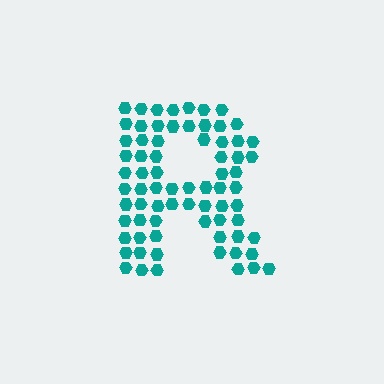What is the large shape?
The large shape is the letter R.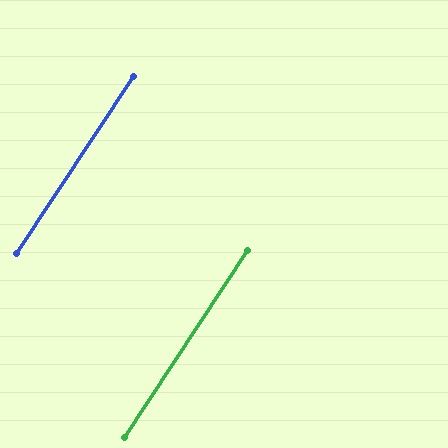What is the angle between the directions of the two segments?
Approximately 0 degrees.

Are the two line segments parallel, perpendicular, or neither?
Parallel — their directions differ by only 0.1°.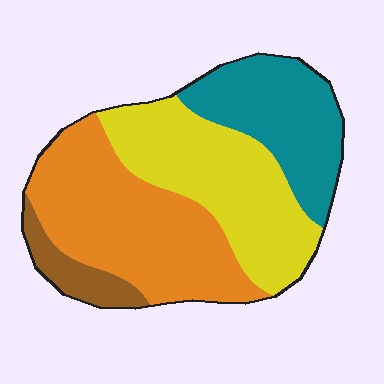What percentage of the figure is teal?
Teal covers 23% of the figure.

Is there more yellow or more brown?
Yellow.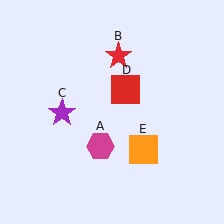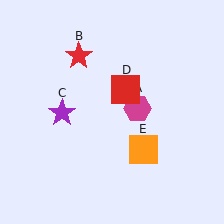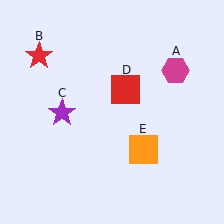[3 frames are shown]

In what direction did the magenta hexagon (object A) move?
The magenta hexagon (object A) moved up and to the right.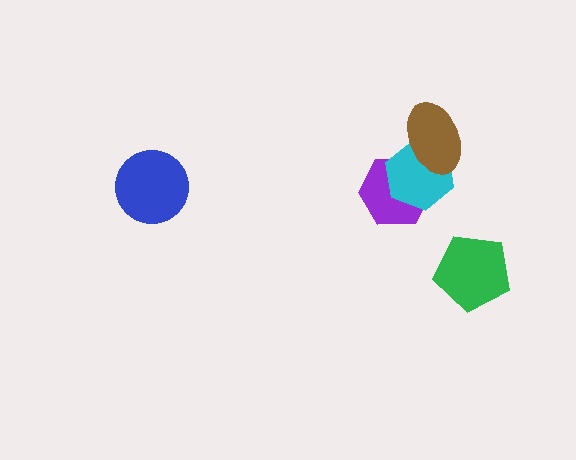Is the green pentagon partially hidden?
No, no other shape covers it.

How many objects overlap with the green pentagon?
0 objects overlap with the green pentagon.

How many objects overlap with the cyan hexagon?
2 objects overlap with the cyan hexagon.